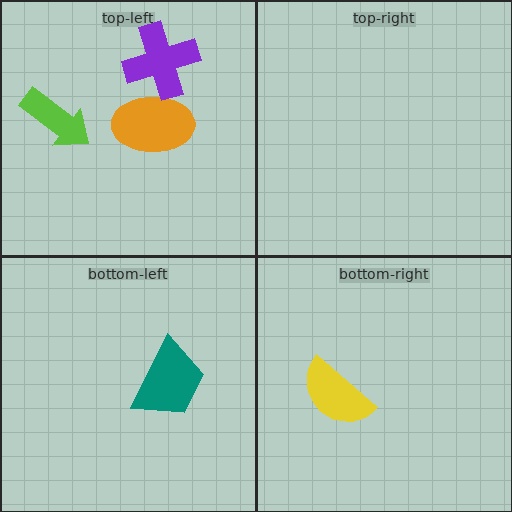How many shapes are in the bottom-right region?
1.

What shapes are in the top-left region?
The orange ellipse, the purple cross, the lime arrow.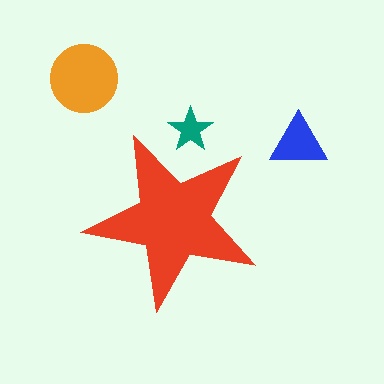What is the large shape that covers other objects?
A red star.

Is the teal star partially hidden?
Yes, the teal star is partially hidden behind the red star.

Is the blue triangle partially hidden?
No, the blue triangle is fully visible.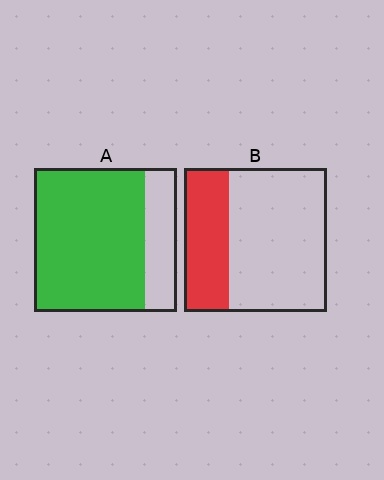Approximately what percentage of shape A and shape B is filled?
A is approximately 80% and B is approximately 30%.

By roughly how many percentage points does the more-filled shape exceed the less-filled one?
By roughly 45 percentage points (A over B).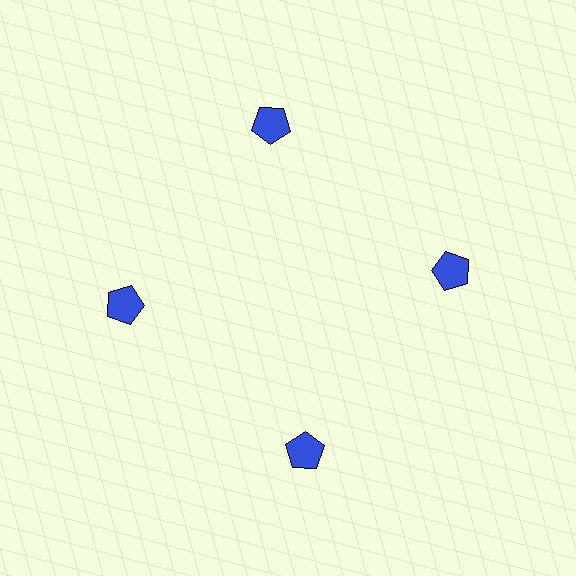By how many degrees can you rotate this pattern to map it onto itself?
The pattern maps onto itself every 90 degrees of rotation.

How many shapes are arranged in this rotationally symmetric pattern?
There are 4 shapes, arranged in 4 groups of 1.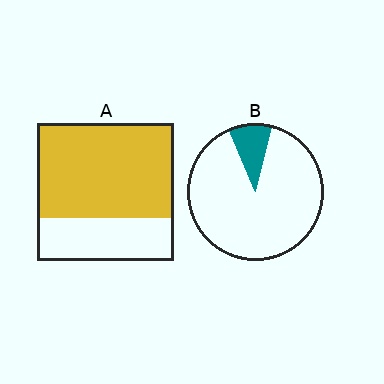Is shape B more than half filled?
No.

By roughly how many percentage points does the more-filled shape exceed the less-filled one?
By roughly 60 percentage points (A over B).